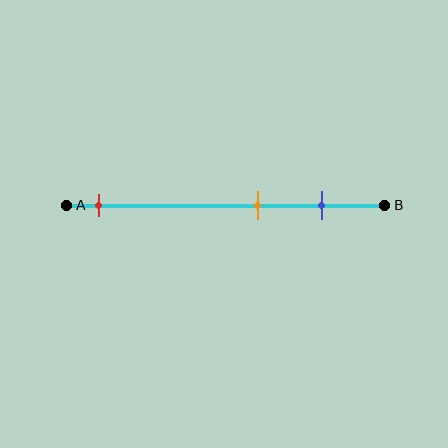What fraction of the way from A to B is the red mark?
The red mark is approximately 10% (0.1) of the way from A to B.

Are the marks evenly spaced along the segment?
No, the marks are not evenly spaced.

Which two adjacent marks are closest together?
The orange and blue marks are the closest adjacent pair.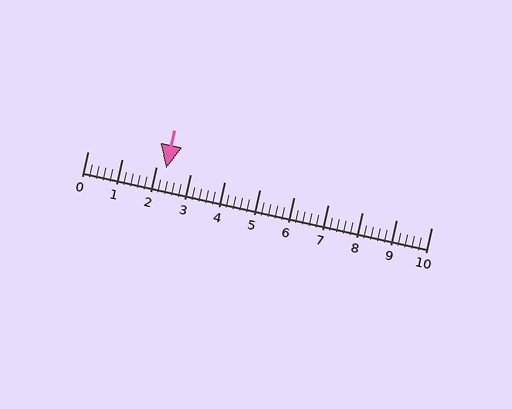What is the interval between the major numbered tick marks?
The major tick marks are spaced 1 units apart.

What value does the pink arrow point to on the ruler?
The pink arrow points to approximately 2.3.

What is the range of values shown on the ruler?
The ruler shows values from 0 to 10.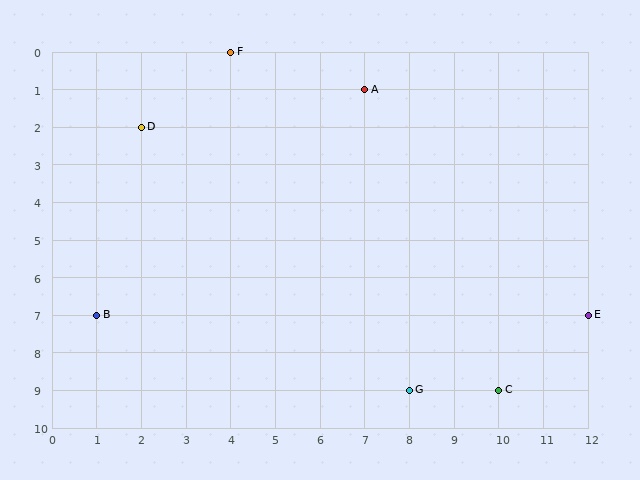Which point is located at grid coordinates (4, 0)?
Point F is at (4, 0).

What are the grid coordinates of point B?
Point B is at grid coordinates (1, 7).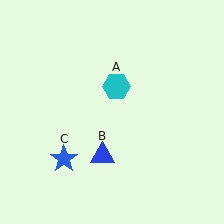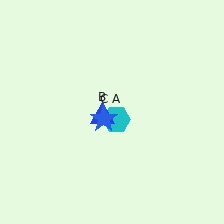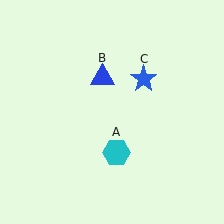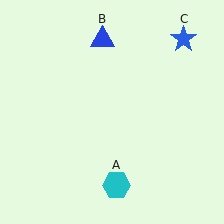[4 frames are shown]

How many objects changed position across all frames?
3 objects changed position: cyan hexagon (object A), blue triangle (object B), blue star (object C).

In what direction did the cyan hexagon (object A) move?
The cyan hexagon (object A) moved down.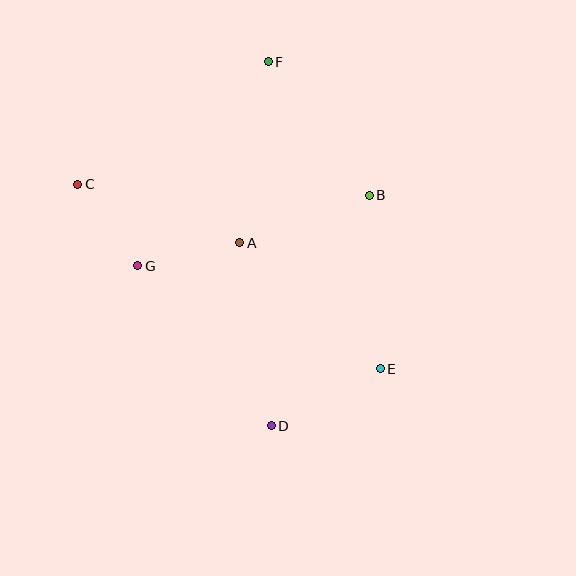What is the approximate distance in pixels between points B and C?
The distance between B and C is approximately 292 pixels.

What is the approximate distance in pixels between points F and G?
The distance between F and G is approximately 242 pixels.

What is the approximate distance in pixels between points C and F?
The distance between C and F is approximately 226 pixels.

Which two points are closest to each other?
Points C and G are closest to each other.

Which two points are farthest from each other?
Points D and F are farthest from each other.